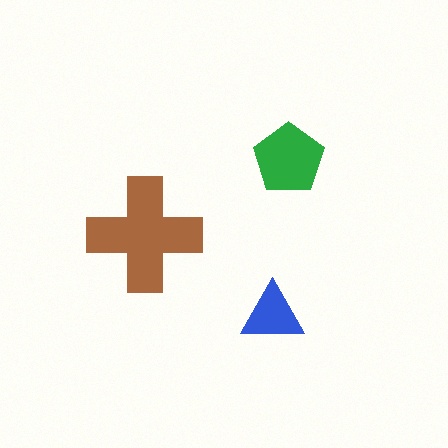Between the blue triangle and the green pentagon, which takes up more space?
The green pentagon.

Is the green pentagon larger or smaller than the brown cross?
Smaller.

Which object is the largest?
The brown cross.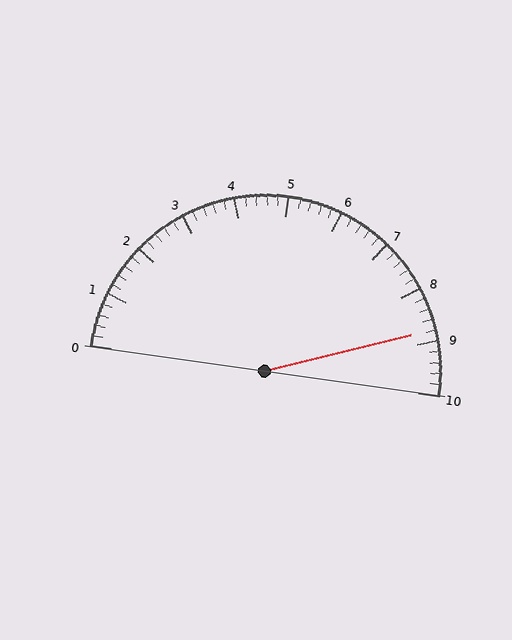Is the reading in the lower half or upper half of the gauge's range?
The reading is in the upper half of the range (0 to 10).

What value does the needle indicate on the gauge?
The needle indicates approximately 8.8.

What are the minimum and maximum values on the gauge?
The gauge ranges from 0 to 10.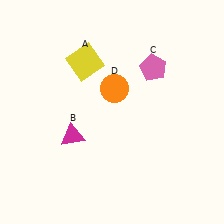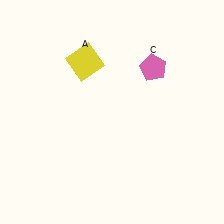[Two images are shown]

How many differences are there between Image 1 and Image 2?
There are 2 differences between the two images.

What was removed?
The magenta triangle (B), the orange circle (D) were removed in Image 2.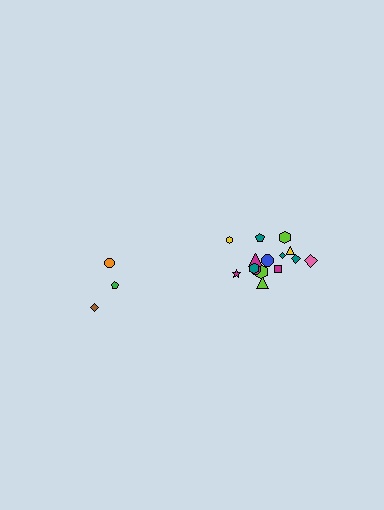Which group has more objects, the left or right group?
The right group.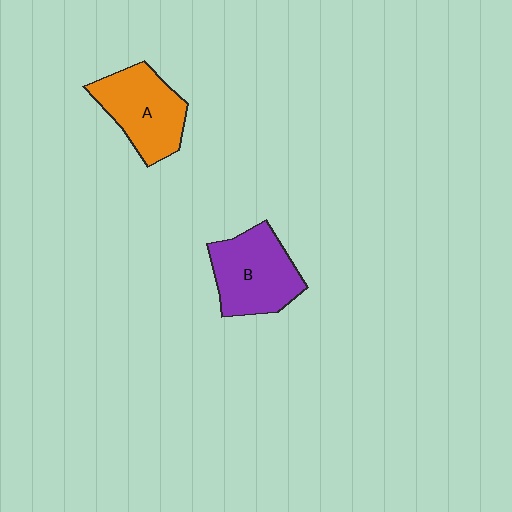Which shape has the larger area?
Shape B (purple).